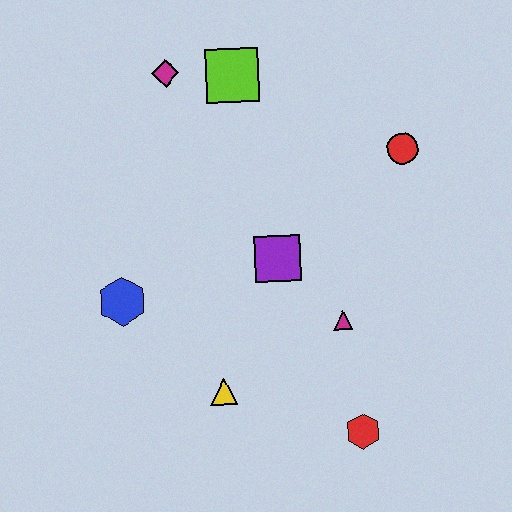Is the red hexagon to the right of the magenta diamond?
Yes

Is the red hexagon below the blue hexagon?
Yes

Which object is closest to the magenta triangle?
The purple square is closest to the magenta triangle.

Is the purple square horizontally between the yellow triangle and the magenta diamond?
No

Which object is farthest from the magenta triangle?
The magenta diamond is farthest from the magenta triangle.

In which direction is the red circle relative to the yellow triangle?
The red circle is above the yellow triangle.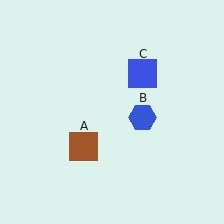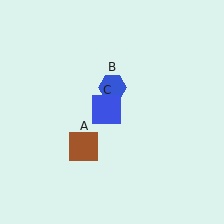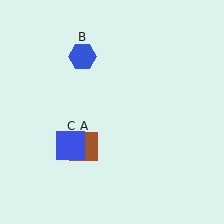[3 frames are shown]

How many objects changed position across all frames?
2 objects changed position: blue hexagon (object B), blue square (object C).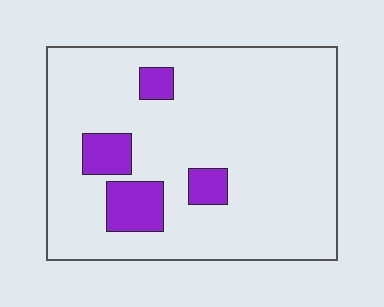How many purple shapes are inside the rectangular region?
4.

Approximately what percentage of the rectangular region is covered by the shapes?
Approximately 10%.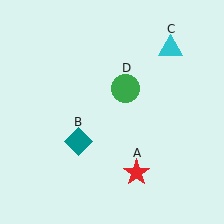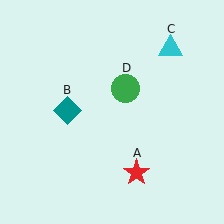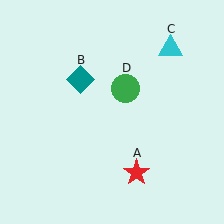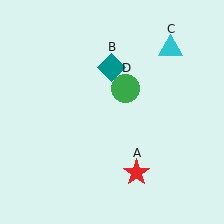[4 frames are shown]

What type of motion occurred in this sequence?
The teal diamond (object B) rotated clockwise around the center of the scene.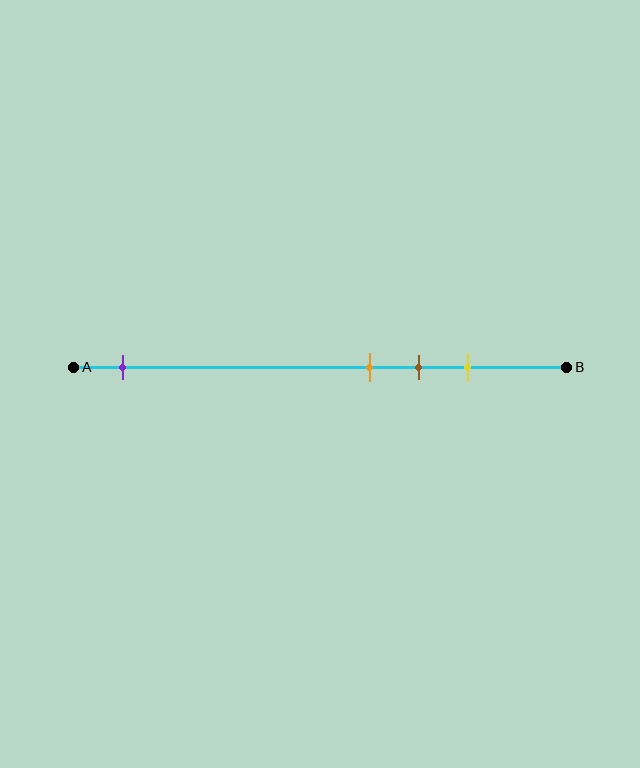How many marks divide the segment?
There are 4 marks dividing the segment.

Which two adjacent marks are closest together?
The orange and brown marks are the closest adjacent pair.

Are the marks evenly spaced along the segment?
No, the marks are not evenly spaced.